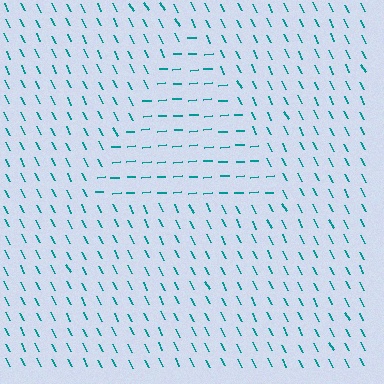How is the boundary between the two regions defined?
The boundary is defined purely by a change in line orientation (approximately 67 degrees difference). All lines are the same color and thickness.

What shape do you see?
I see a triangle.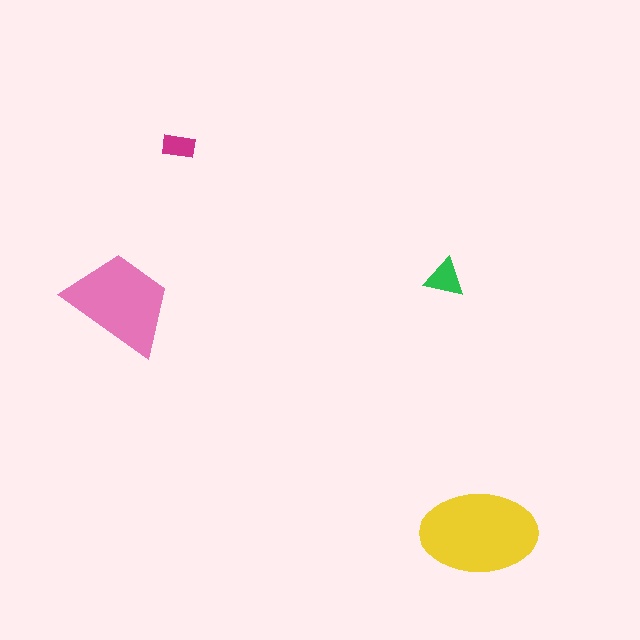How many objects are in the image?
There are 4 objects in the image.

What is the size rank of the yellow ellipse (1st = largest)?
1st.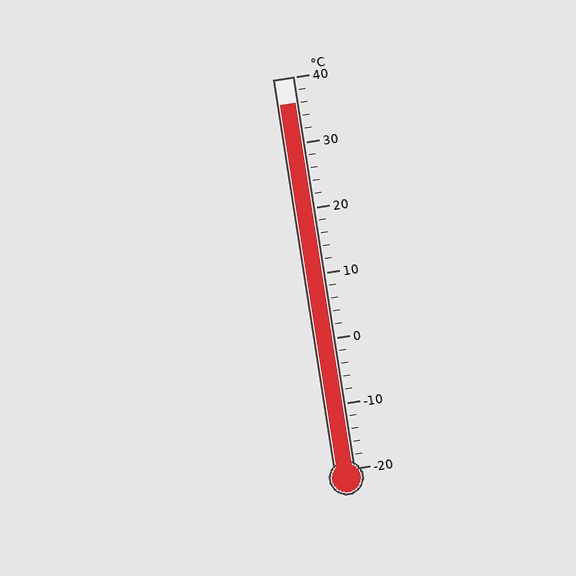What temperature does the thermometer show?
The thermometer shows approximately 36°C.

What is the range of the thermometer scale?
The thermometer scale ranges from -20°C to 40°C.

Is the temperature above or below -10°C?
The temperature is above -10°C.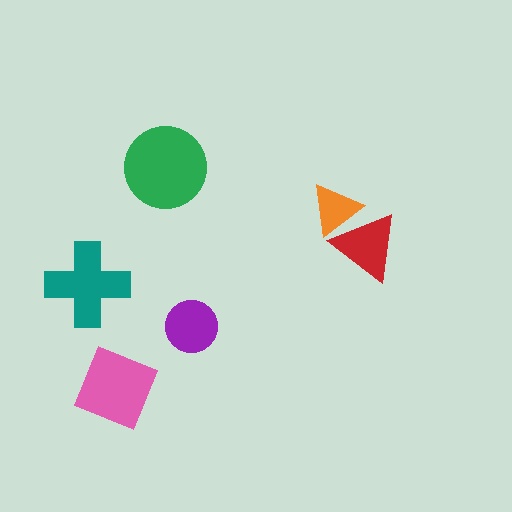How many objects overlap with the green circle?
0 objects overlap with the green circle.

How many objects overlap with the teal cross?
0 objects overlap with the teal cross.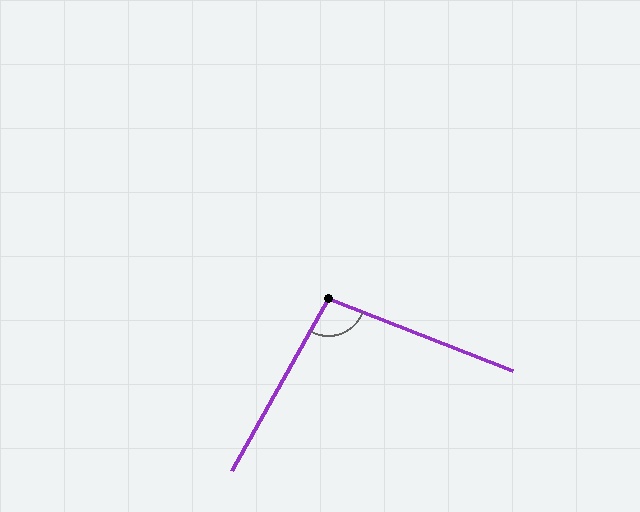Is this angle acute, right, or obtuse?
It is obtuse.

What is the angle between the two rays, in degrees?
Approximately 98 degrees.